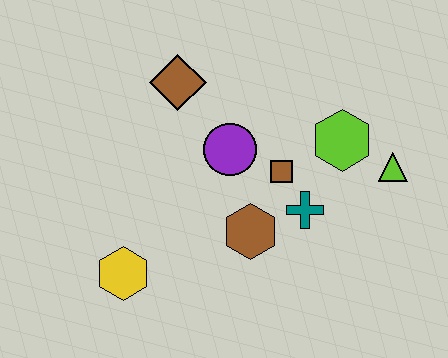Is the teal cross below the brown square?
Yes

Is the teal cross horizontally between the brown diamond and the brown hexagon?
No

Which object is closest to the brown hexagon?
The teal cross is closest to the brown hexagon.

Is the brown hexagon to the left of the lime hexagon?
Yes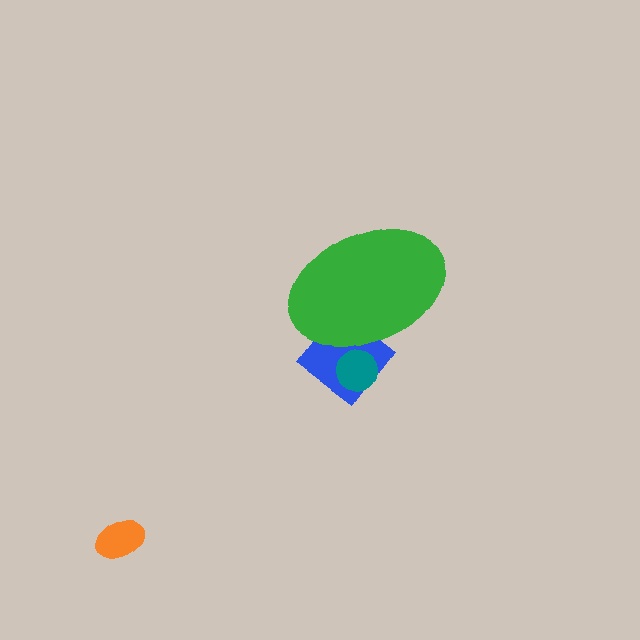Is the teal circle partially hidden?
Yes, the teal circle is partially hidden behind the green ellipse.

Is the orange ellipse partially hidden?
No, the orange ellipse is fully visible.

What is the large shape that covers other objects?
A green ellipse.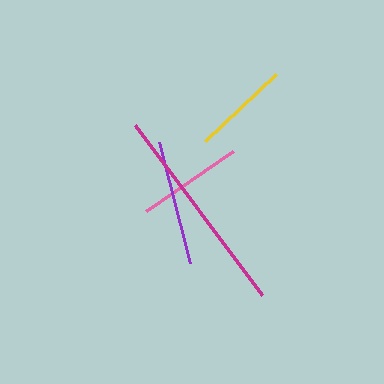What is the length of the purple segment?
The purple segment is approximately 125 pixels long.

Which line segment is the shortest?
The yellow line is the shortest at approximately 98 pixels.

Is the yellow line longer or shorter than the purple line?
The purple line is longer than the yellow line.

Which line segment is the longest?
The magenta line is the longest at approximately 212 pixels.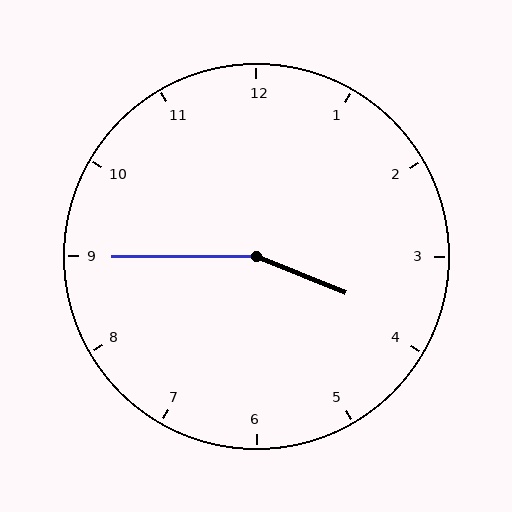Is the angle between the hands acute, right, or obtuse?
It is obtuse.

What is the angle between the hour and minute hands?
Approximately 158 degrees.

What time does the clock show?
3:45.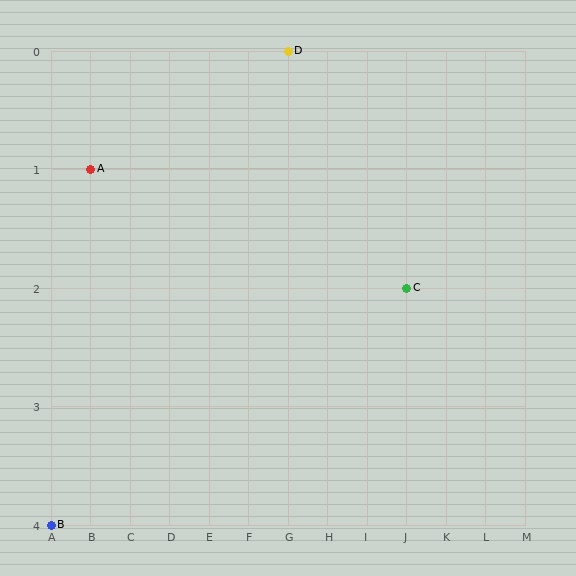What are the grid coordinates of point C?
Point C is at grid coordinates (J, 2).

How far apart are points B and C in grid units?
Points B and C are 9 columns and 2 rows apart (about 9.2 grid units diagonally).